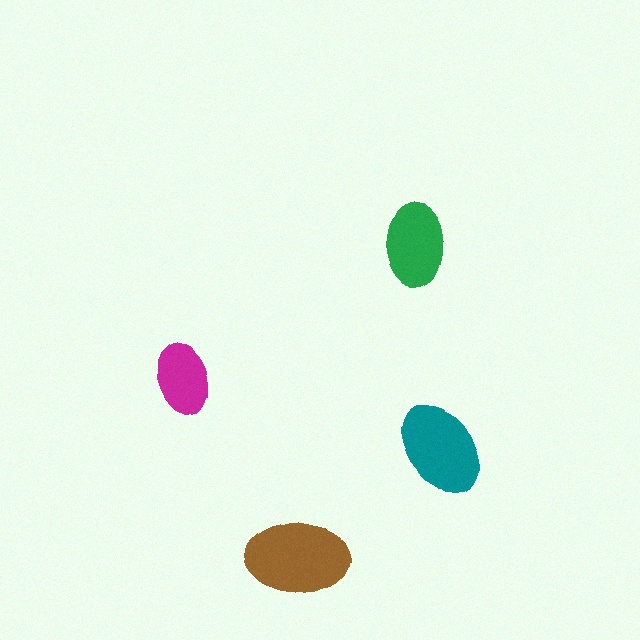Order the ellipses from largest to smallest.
the brown one, the teal one, the green one, the magenta one.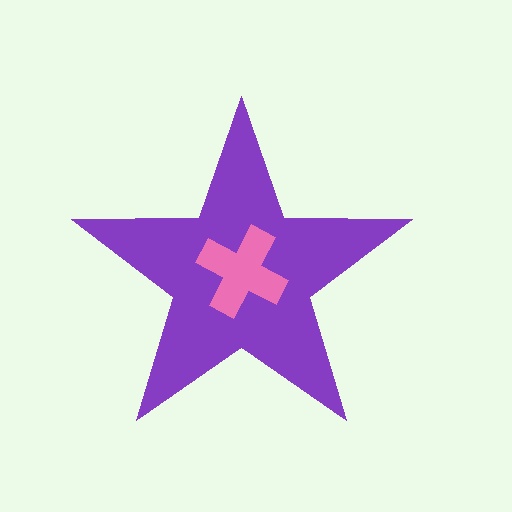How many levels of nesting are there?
2.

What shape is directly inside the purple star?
The pink cross.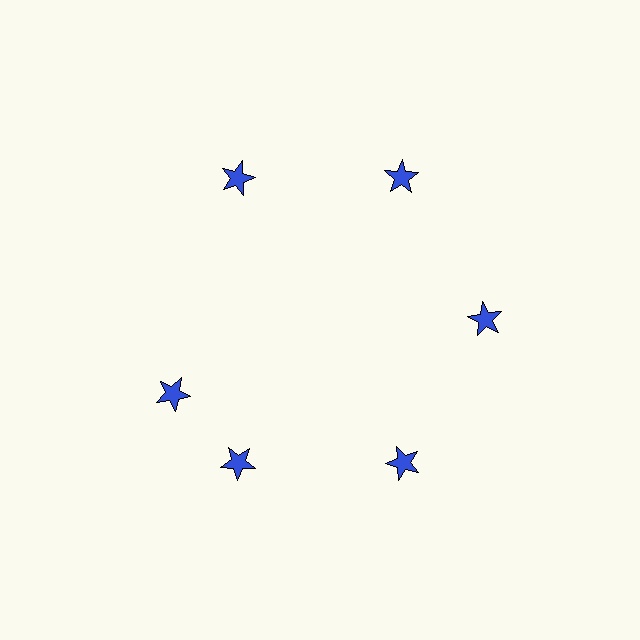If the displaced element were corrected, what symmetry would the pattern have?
It would have 6-fold rotational symmetry — the pattern would map onto itself every 60 degrees.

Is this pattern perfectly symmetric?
No. The 6 blue stars are arranged in a ring, but one element near the 9 o'clock position is rotated out of alignment along the ring, breaking the 6-fold rotational symmetry.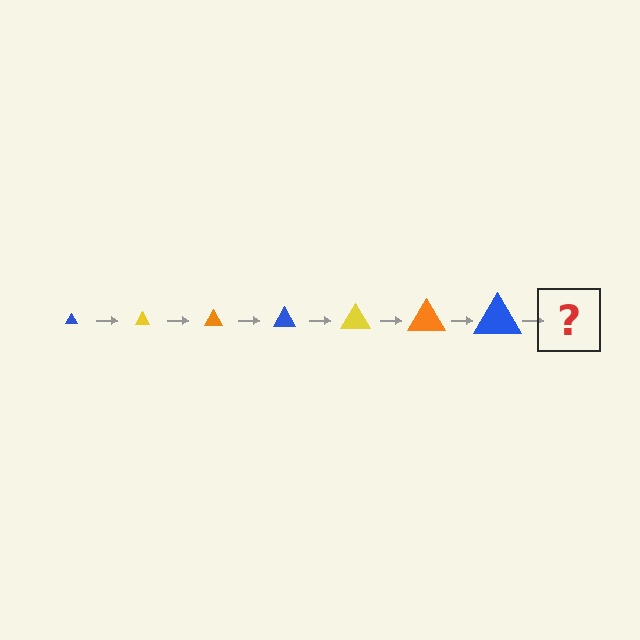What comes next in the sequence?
The next element should be a yellow triangle, larger than the previous one.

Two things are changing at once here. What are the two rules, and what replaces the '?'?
The two rules are that the triangle grows larger each step and the color cycles through blue, yellow, and orange. The '?' should be a yellow triangle, larger than the previous one.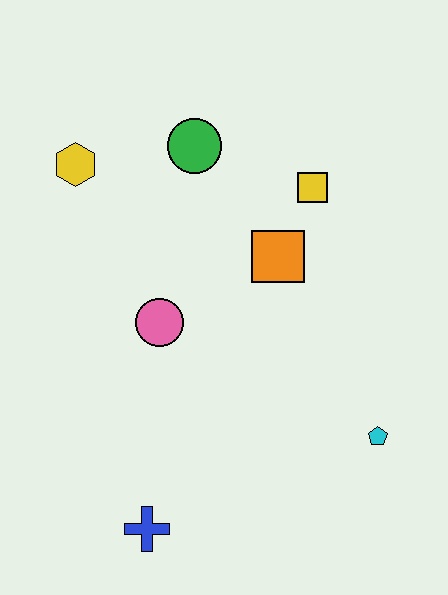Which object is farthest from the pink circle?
The cyan pentagon is farthest from the pink circle.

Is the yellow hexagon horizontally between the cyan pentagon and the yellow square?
No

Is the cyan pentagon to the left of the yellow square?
No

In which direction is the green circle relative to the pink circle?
The green circle is above the pink circle.